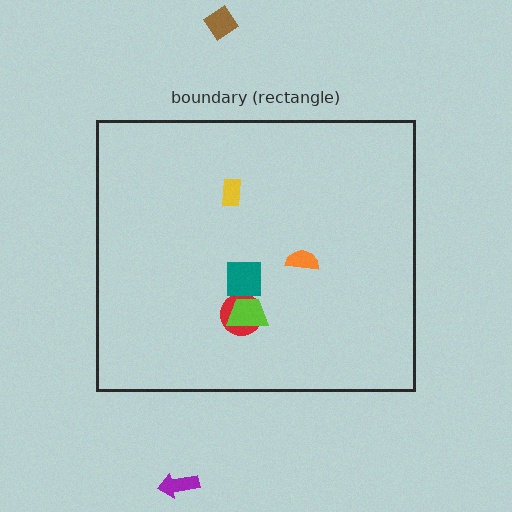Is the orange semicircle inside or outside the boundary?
Inside.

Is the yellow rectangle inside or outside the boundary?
Inside.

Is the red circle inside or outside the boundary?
Inside.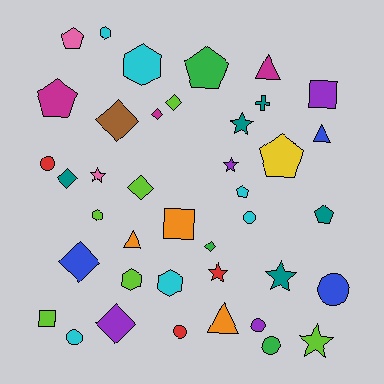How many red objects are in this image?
There are 3 red objects.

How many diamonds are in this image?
There are 8 diamonds.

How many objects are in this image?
There are 40 objects.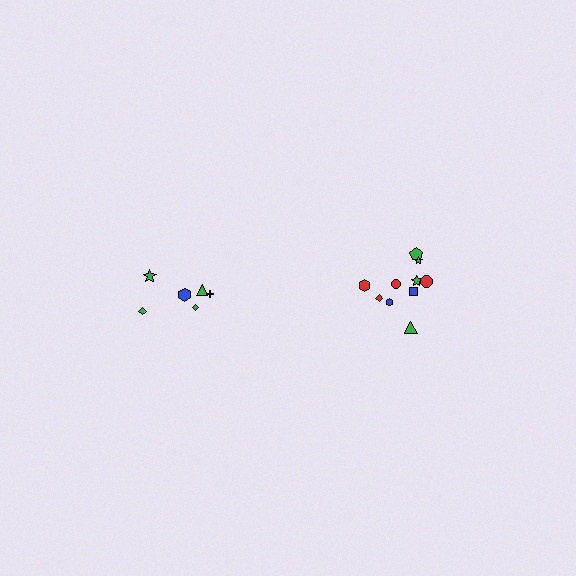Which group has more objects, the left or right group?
The right group.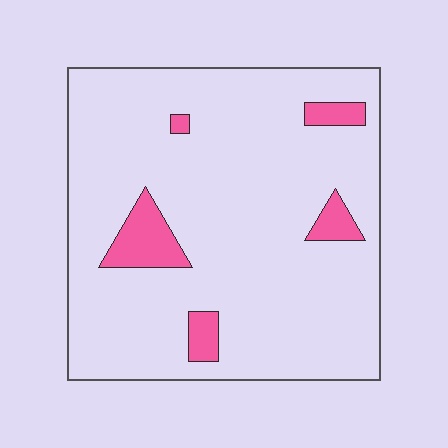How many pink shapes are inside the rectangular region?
5.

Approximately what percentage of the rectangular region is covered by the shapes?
Approximately 10%.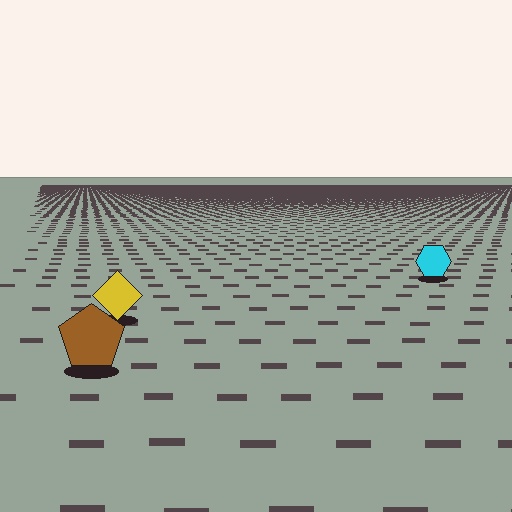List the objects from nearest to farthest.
From nearest to farthest: the brown pentagon, the yellow diamond, the cyan hexagon.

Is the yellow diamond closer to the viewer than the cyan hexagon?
Yes. The yellow diamond is closer — you can tell from the texture gradient: the ground texture is coarser near it.